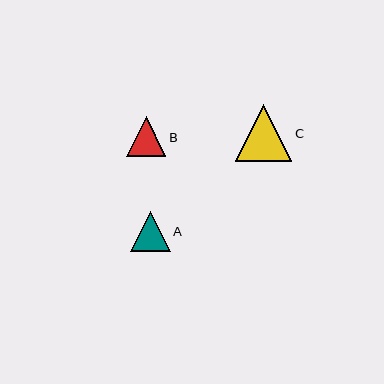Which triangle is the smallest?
Triangle B is the smallest with a size of approximately 40 pixels.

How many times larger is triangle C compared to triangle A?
Triangle C is approximately 1.4 times the size of triangle A.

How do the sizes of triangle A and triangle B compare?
Triangle A and triangle B are approximately the same size.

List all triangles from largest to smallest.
From largest to smallest: C, A, B.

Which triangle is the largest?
Triangle C is the largest with a size of approximately 57 pixels.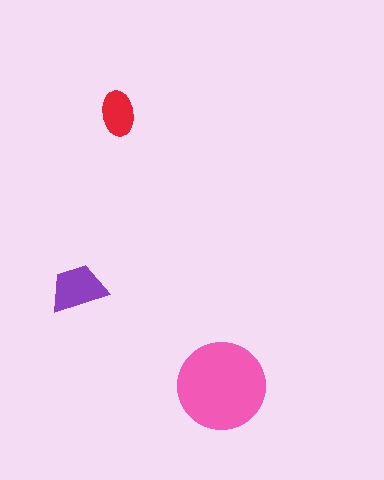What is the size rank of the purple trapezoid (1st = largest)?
2nd.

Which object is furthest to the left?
The purple trapezoid is leftmost.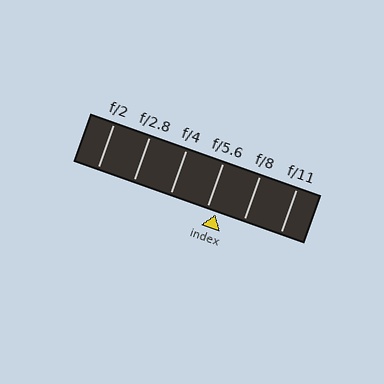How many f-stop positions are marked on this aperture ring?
There are 6 f-stop positions marked.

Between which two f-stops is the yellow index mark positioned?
The index mark is between f/5.6 and f/8.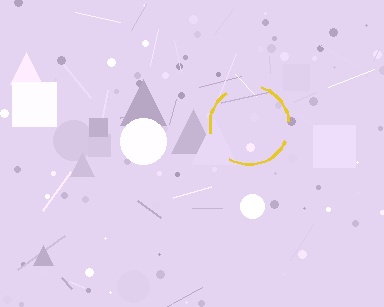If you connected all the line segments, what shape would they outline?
They would outline a circle.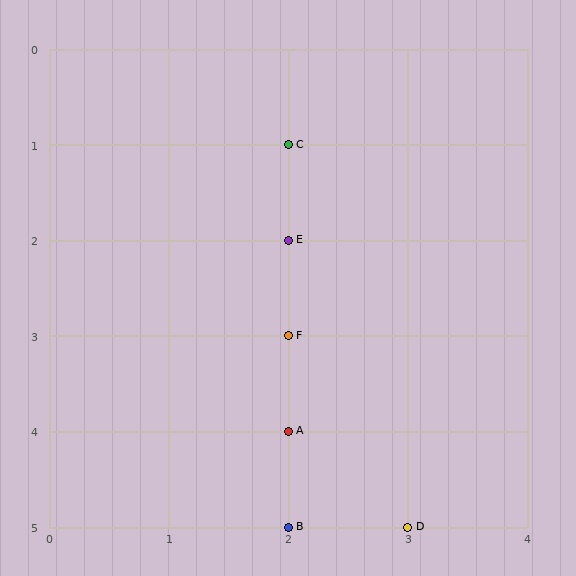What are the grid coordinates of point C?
Point C is at grid coordinates (2, 1).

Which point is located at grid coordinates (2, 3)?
Point F is at (2, 3).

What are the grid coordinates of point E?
Point E is at grid coordinates (2, 2).